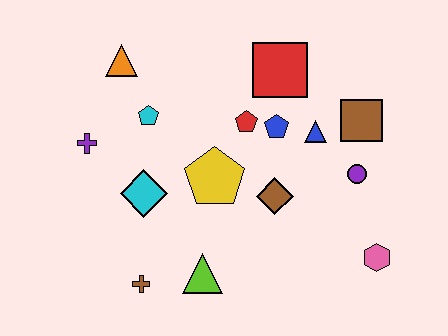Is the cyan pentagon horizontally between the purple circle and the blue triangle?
No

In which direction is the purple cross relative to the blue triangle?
The purple cross is to the left of the blue triangle.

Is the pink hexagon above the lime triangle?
Yes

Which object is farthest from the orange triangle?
The pink hexagon is farthest from the orange triangle.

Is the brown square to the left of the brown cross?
No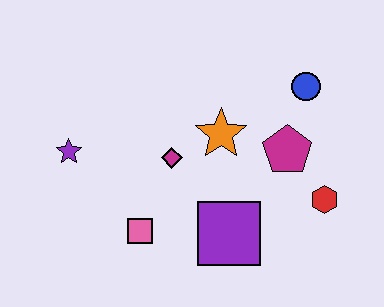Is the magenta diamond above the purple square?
Yes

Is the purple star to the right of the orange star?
No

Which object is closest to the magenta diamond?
The orange star is closest to the magenta diamond.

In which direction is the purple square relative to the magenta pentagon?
The purple square is below the magenta pentagon.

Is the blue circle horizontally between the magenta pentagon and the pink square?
No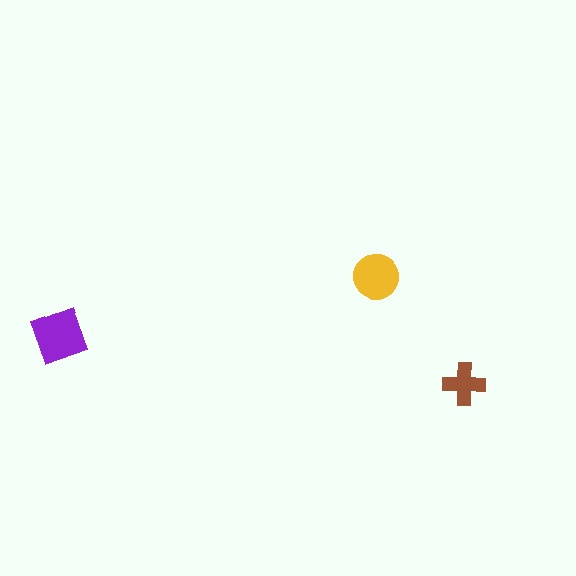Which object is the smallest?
The brown cross.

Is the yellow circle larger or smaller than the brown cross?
Larger.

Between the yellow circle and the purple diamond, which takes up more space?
The purple diamond.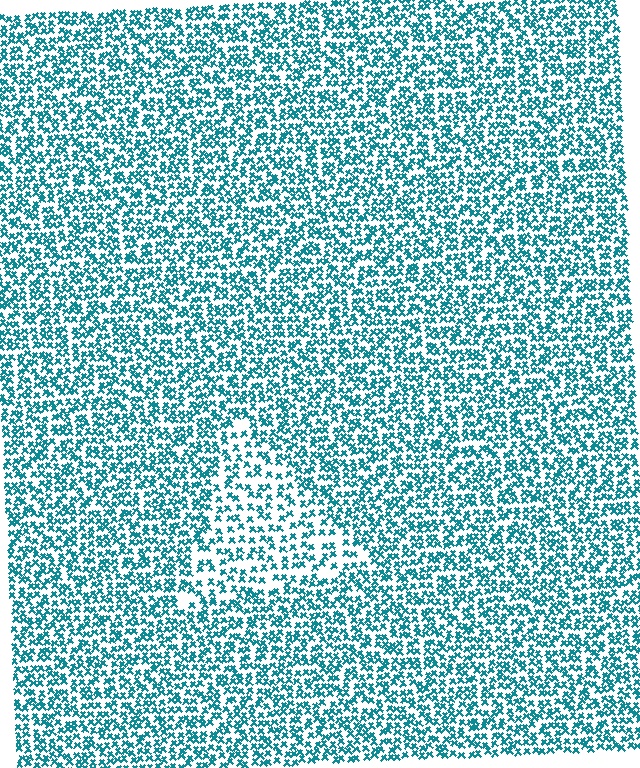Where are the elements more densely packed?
The elements are more densely packed outside the triangle boundary.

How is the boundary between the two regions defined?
The boundary is defined by a change in element density (approximately 1.7x ratio). All elements are the same color, size, and shape.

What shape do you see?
I see a triangle.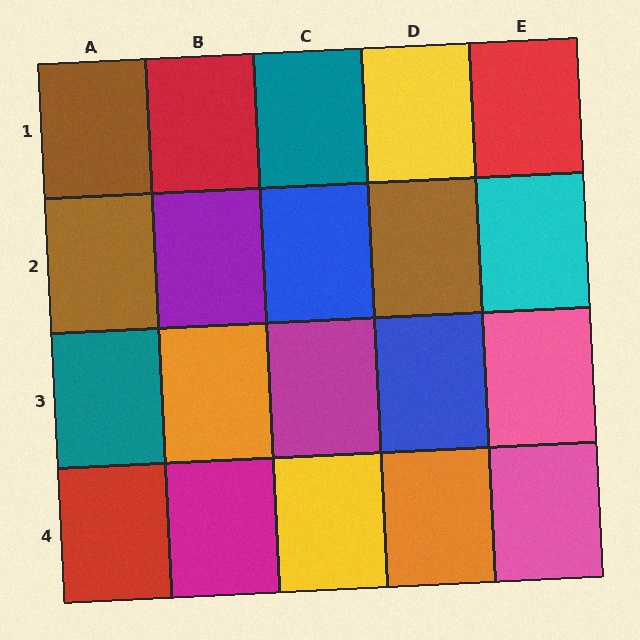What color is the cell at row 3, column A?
Teal.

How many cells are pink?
2 cells are pink.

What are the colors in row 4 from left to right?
Red, magenta, yellow, orange, pink.